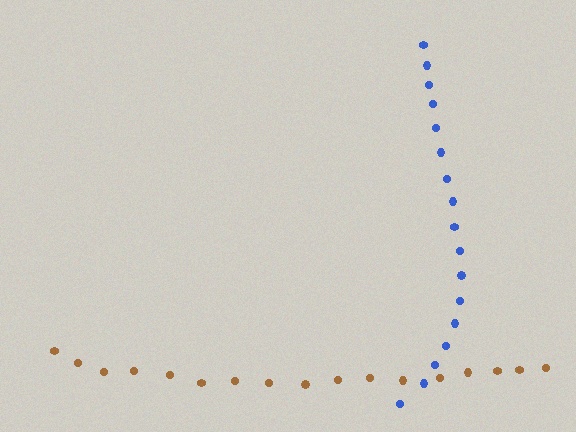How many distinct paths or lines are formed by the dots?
There are 2 distinct paths.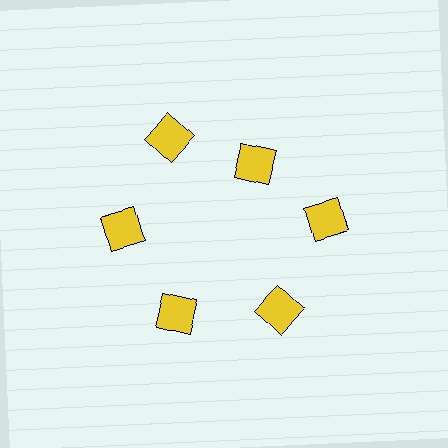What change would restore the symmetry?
The symmetry would be restored by moving it outward, back onto the ring so that all 6 squares sit at equal angles and equal distance from the center.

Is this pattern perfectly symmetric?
No. The 6 yellow squares are arranged in a ring, but one element near the 1 o'clock position is pulled inward toward the center, breaking the 6-fold rotational symmetry.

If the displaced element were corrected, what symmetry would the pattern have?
It would have 6-fold rotational symmetry — the pattern would map onto itself every 60 degrees.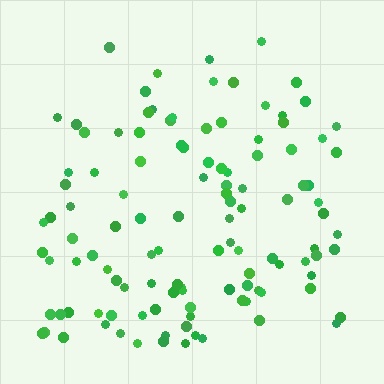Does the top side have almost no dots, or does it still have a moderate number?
Still a moderate number, just noticeably fewer than the bottom.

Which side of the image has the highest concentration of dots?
The bottom.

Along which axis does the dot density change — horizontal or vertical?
Vertical.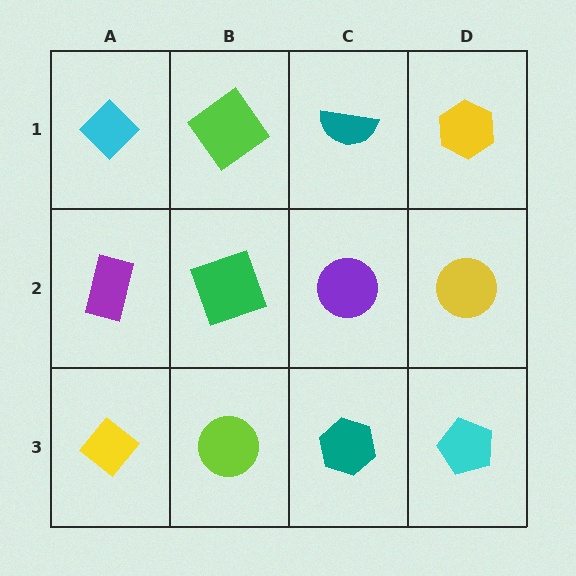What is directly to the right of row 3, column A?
A lime circle.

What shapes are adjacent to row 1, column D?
A yellow circle (row 2, column D), a teal semicircle (row 1, column C).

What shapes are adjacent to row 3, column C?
A purple circle (row 2, column C), a lime circle (row 3, column B), a cyan pentagon (row 3, column D).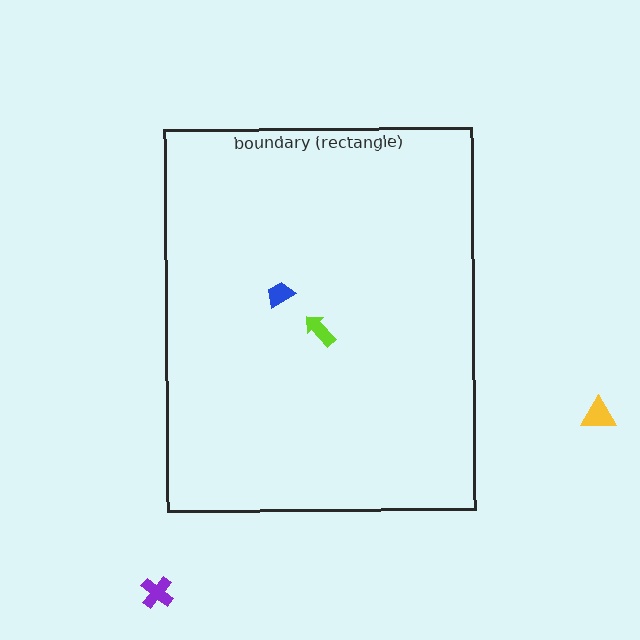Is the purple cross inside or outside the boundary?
Outside.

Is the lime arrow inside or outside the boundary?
Inside.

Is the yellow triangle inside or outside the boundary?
Outside.